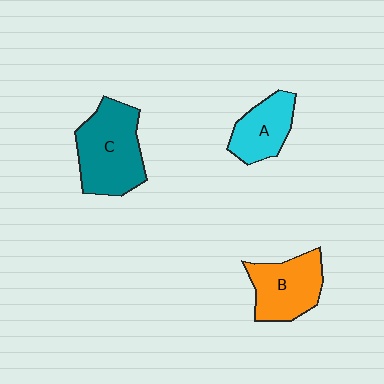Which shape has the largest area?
Shape C (teal).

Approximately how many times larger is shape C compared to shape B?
Approximately 1.3 times.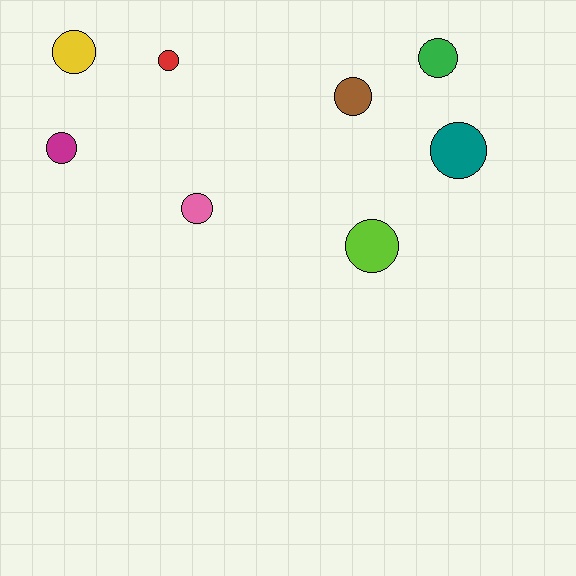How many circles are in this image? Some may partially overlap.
There are 8 circles.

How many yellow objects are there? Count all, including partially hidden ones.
There is 1 yellow object.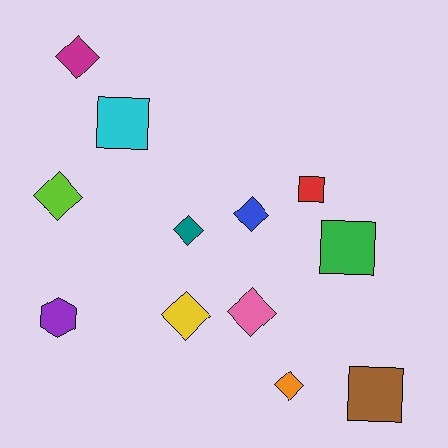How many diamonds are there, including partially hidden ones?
There are 7 diamonds.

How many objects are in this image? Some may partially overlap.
There are 12 objects.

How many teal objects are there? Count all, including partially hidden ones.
There is 1 teal object.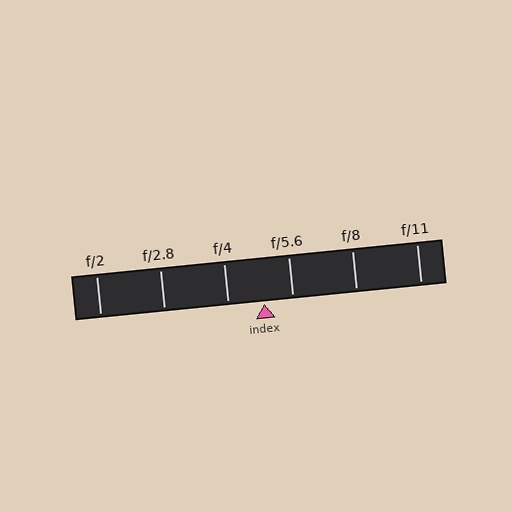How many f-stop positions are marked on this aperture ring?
There are 6 f-stop positions marked.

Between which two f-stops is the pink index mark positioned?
The index mark is between f/4 and f/5.6.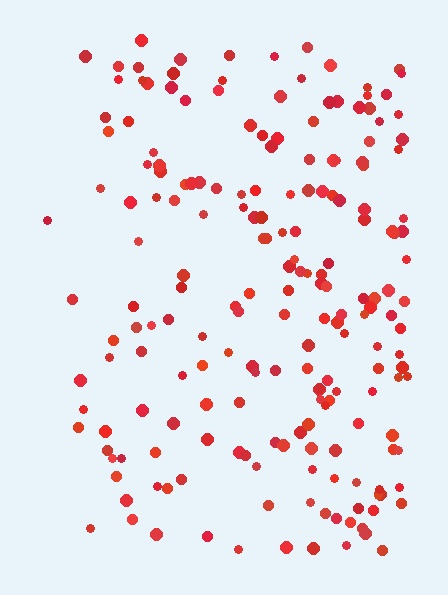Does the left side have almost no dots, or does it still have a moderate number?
Still a moderate number, just noticeably fewer than the right.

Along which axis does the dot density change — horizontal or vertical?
Horizontal.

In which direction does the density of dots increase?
From left to right, with the right side densest.